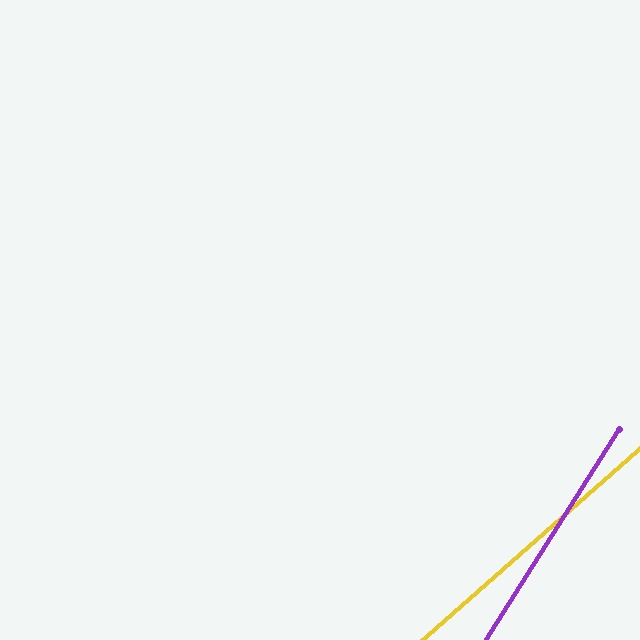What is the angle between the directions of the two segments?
Approximately 16 degrees.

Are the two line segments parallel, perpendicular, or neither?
Neither parallel nor perpendicular — they differ by about 16°.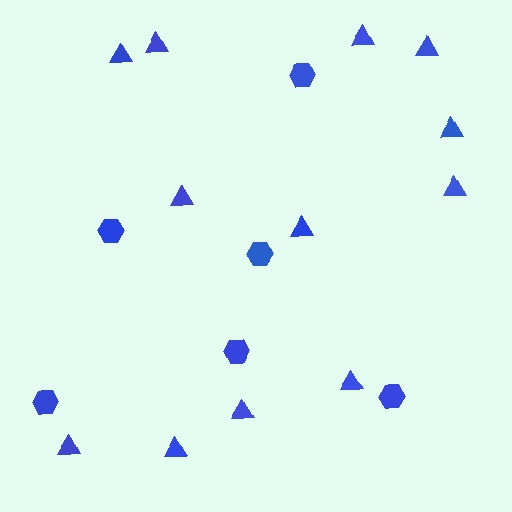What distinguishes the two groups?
There are 2 groups: one group of triangles (12) and one group of hexagons (6).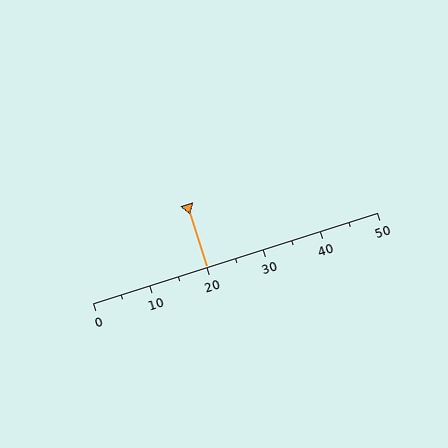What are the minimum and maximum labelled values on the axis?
The axis runs from 0 to 50.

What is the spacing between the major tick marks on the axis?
The major ticks are spaced 10 apart.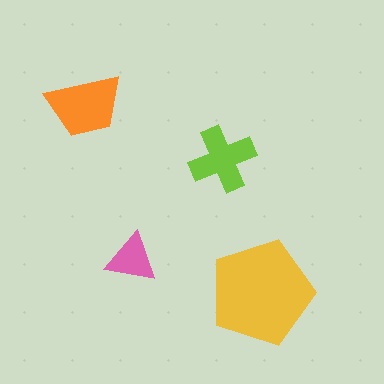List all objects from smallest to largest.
The pink triangle, the lime cross, the orange trapezoid, the yellow pentagon.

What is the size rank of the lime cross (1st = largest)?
3rd.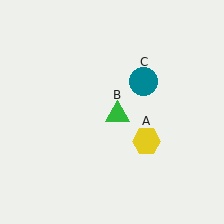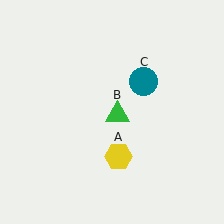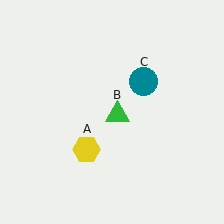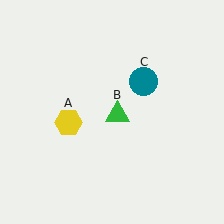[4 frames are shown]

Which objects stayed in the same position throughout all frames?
Green triangle (object B) and teal circle (object C) remained stationary.